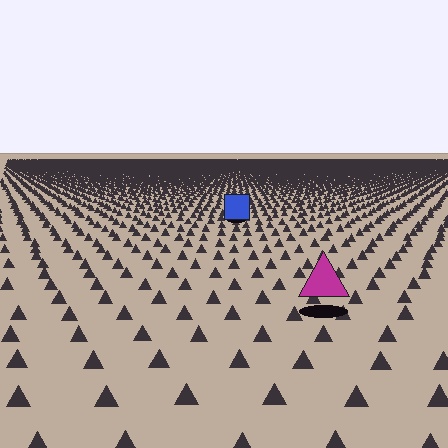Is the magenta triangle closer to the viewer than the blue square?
Yes. The magenta triangle is closer — you can tell from the texture gradient: the ground texture is coarser near it.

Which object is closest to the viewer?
The magenta triangle is closest. The texture marks near it are larger and more spread out.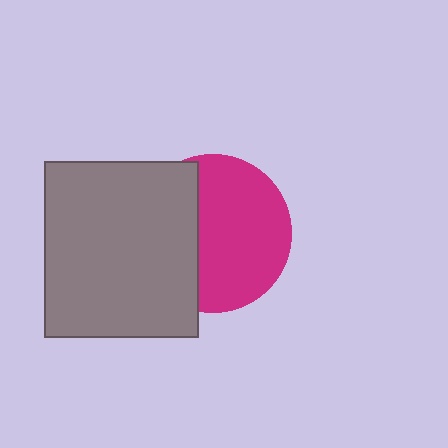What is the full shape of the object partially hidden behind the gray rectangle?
The partially hidden object is a magenta circle.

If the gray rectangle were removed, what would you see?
You would see the complete magenta circle.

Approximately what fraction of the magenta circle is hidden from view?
Roughly 39% of the magenta circle is hidden behind the gray rectangle.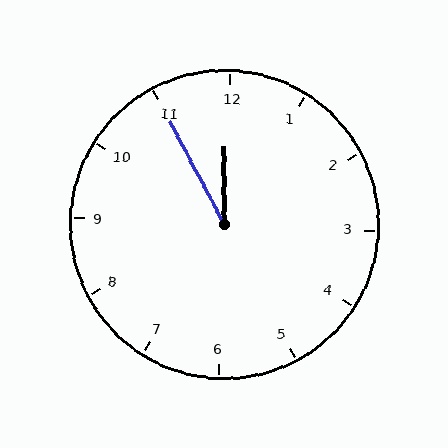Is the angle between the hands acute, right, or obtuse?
It is acute.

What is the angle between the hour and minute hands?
Approximately 28 degrees.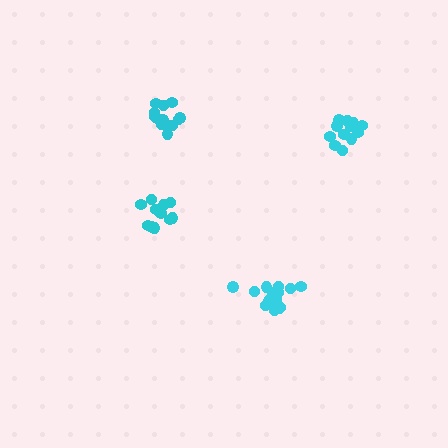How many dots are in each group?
Group 1: 16 dots, Group 2: 13 dots, Group 3: 14 dots, Group 4: 13 dots (56 total).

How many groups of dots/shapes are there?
There are 4 groups.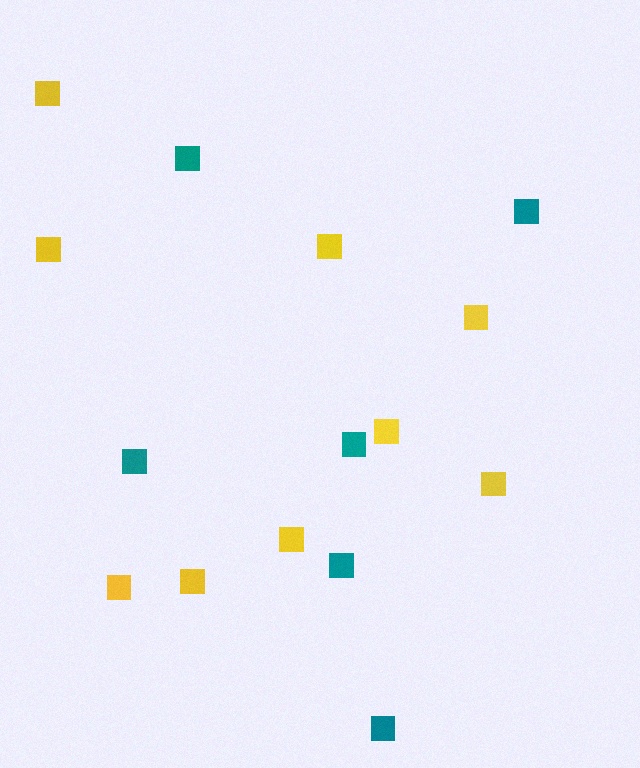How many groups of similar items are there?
There are 2 groups: one group of teal squares (6) and one group of yellow squares (9).